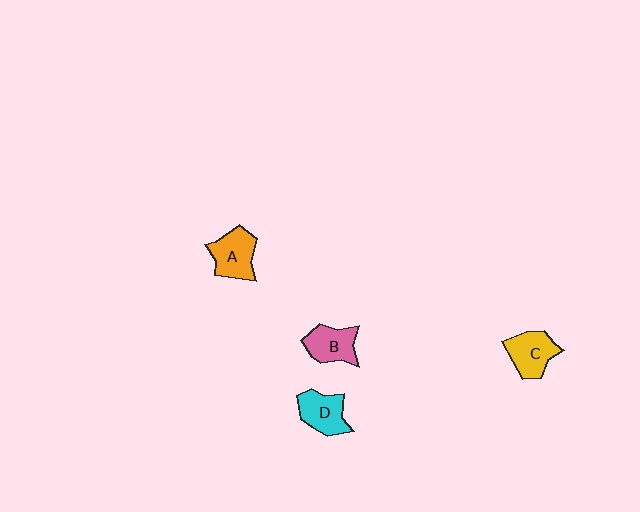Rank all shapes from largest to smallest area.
From largest to smallest: A (orange), C (yellow), D (cyan), B (pink).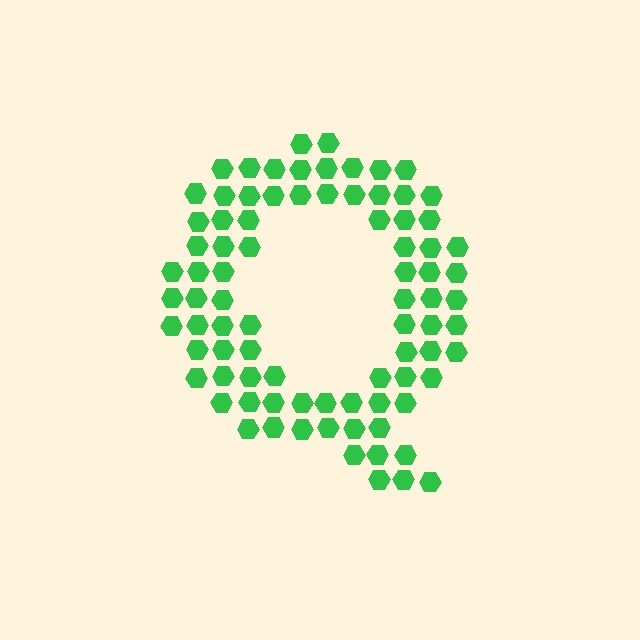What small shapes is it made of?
It is made of small hexagons.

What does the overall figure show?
The overall figure shows the letter Q.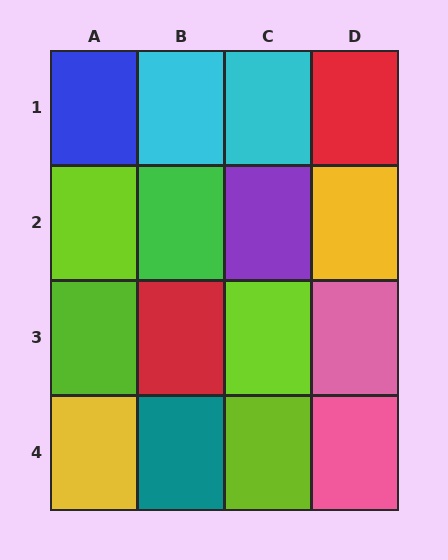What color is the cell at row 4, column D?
Pink.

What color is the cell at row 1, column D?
Red.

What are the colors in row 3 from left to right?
Lime, red, lime, pink.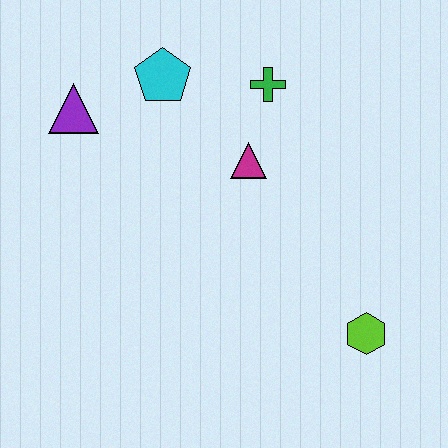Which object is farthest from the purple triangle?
The lime hexagon is farthest from the purple triangle.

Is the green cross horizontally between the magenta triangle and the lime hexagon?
Yes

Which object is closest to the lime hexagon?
The magenta triangle is closest to the lime hexagon.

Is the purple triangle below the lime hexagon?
No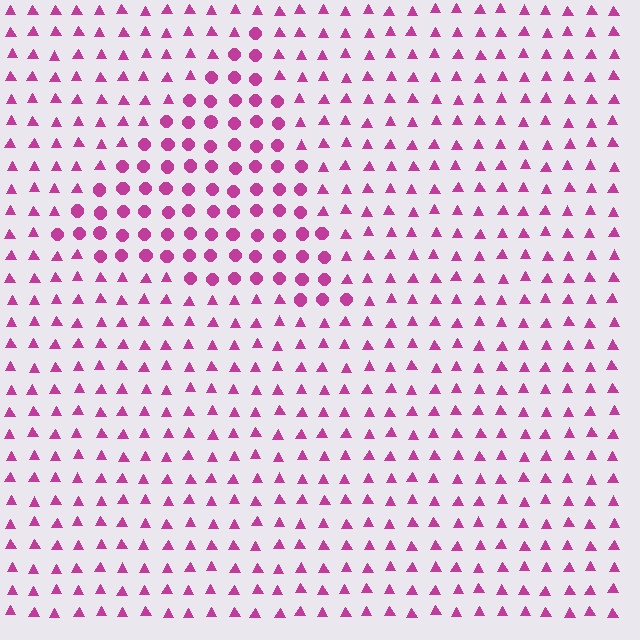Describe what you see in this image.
The image is filled with small magenta elements arranged in a uniform grid. A triangle-shaped region contains circles, while the surrounding area contains triangles. The boundary is defined purely by the change in element shape.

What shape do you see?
I see a triangle.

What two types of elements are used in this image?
The image uses circles inside the triangle region and triangles outside it.